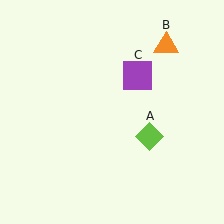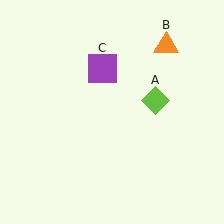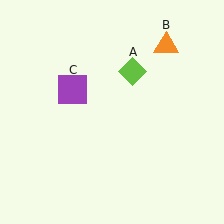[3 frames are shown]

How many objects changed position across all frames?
2 objects changed position: lime diamond (object A), purple square (object C).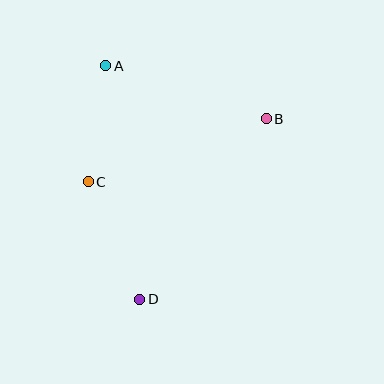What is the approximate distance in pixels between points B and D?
The distance between B and D is approximately 220 pixels.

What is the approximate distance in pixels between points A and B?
The distance between A and B is approximately 169 pixels.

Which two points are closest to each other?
Points A and C are closest to each other.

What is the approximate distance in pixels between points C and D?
The distance between C and D is approximately 128 pixels.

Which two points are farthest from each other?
Points A and D are farthest from each other.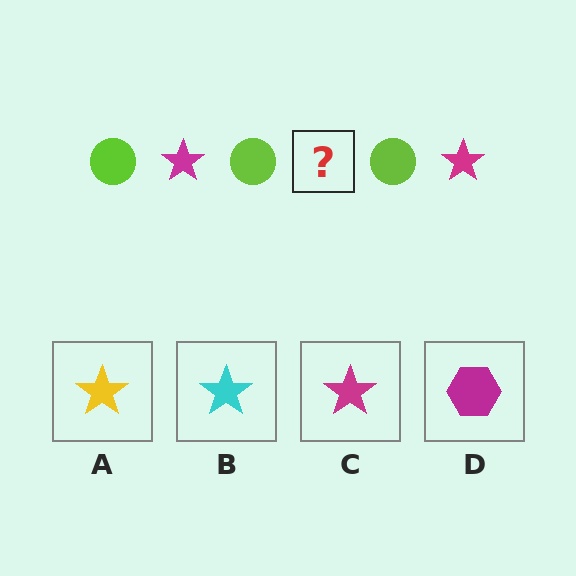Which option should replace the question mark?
Option C.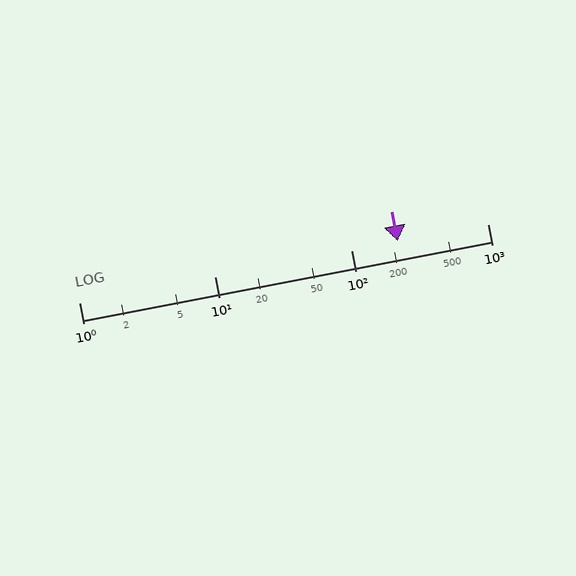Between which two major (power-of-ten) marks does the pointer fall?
The pointer is between 100 and 1000.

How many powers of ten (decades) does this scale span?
The scale spans 3 decades, from 1 to 1000.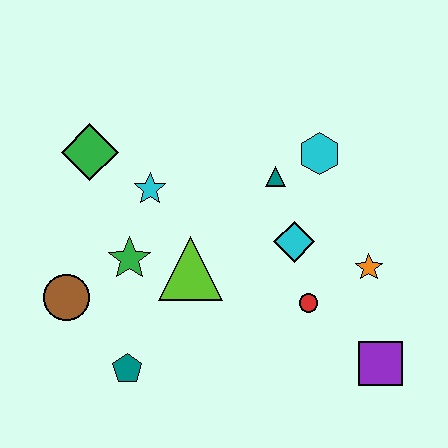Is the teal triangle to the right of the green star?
Yes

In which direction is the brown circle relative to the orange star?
The brown circle is to the left of the orange star.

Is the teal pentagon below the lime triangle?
Yes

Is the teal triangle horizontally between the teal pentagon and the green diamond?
No